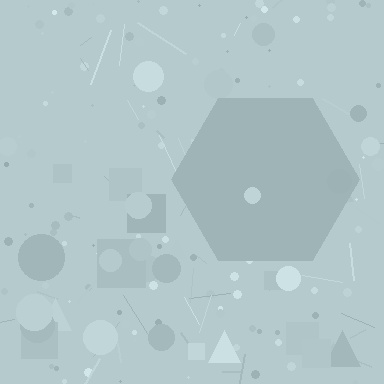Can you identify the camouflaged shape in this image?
The camouflaged shape is a hexagon.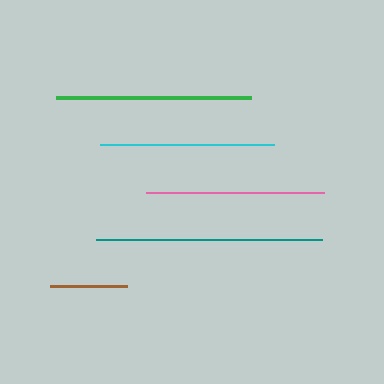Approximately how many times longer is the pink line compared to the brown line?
The pink line is approximately 2.3 times the length of the brown line.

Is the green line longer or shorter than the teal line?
The teal line is longer than the green line.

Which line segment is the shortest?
The brown line is the shortest at approximately 77 pixels.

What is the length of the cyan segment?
The cyan segment is approximately 175 pixels long.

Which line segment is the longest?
The teal line is the longest at approximately 227 pixels.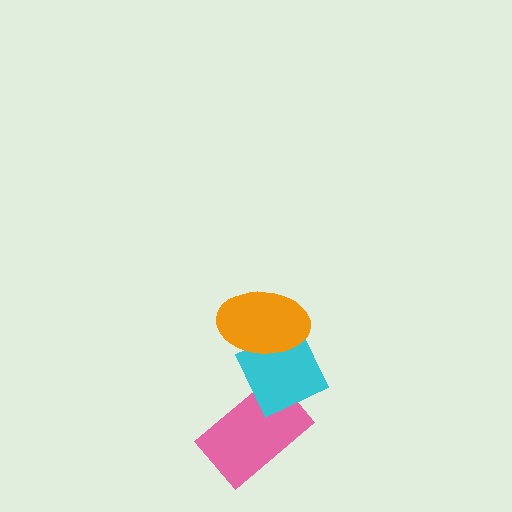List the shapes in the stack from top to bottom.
From top to bottom: the orange ellipse, the cyan diamond, the pink rectangle.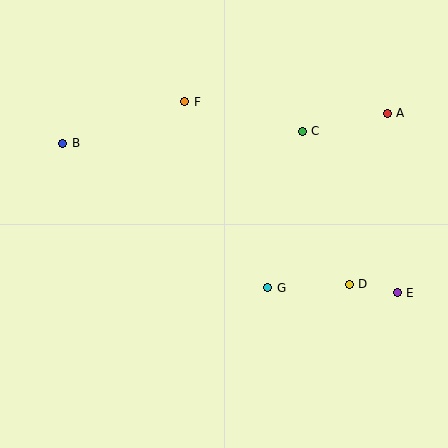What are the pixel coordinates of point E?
Point E is at (397, 293).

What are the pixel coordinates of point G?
Point G is at (268, 288).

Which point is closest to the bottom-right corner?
Point E is closest to the bottom-right corner.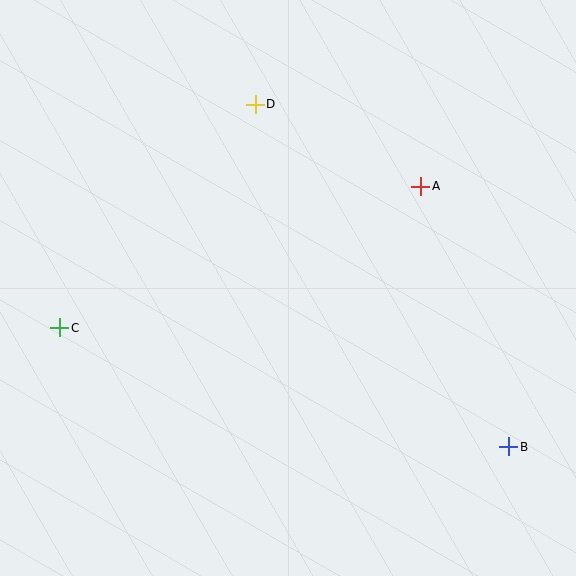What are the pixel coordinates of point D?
Point D is at (255, 104).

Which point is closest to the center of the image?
Point A at (421, 186) is closest to the center.